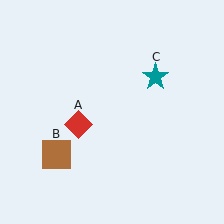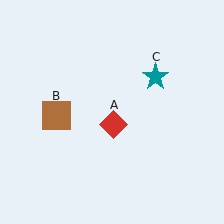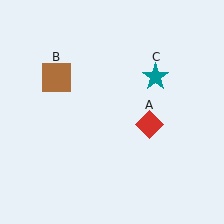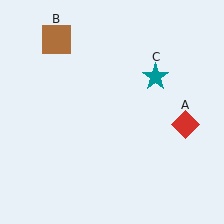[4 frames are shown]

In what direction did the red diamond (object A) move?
The red diamond (object A) moved right.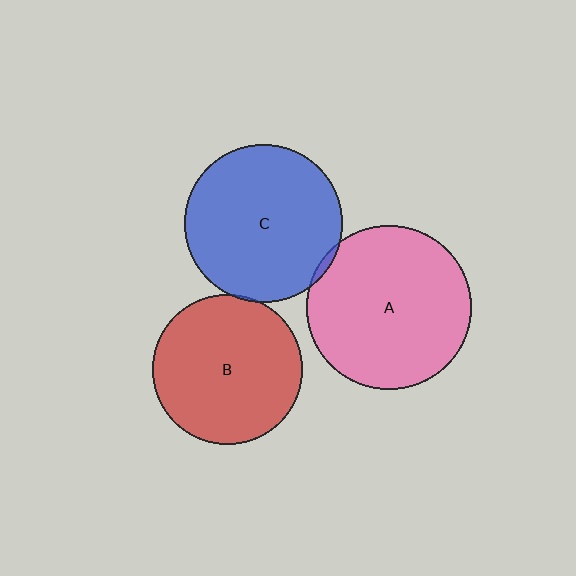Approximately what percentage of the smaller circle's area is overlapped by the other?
Approximately 5%.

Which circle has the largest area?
Circle A (pink).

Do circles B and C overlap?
Yes.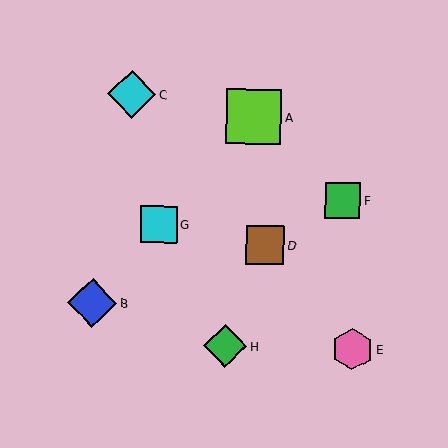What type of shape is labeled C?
Shape C is a cyan diamond.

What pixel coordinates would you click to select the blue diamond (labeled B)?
Click at (92, 303) to select the blue diamond B.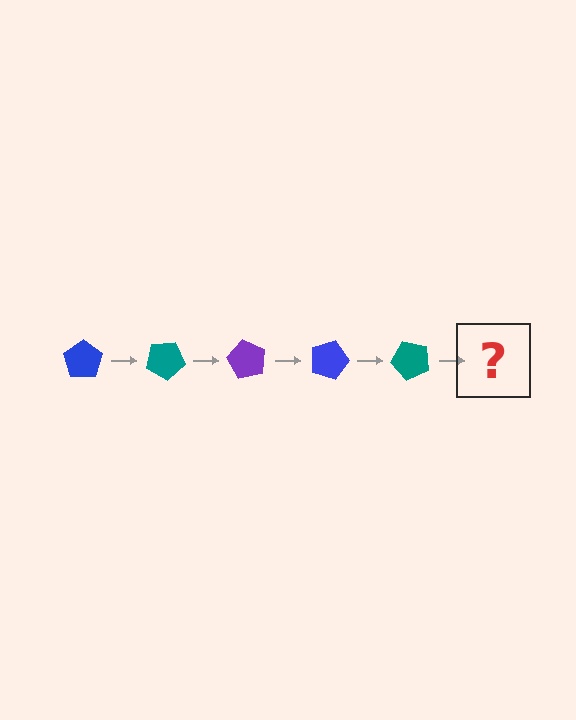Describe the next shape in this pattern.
It should be a purple pentagon, rotated 150 degrees from the start.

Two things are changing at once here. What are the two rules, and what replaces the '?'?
The two rules are that it rotates 30 degrees each step and the color cycles through blue, teal, and purple. The '?' should be a purple pentagon, rotated 150 degrees from the start.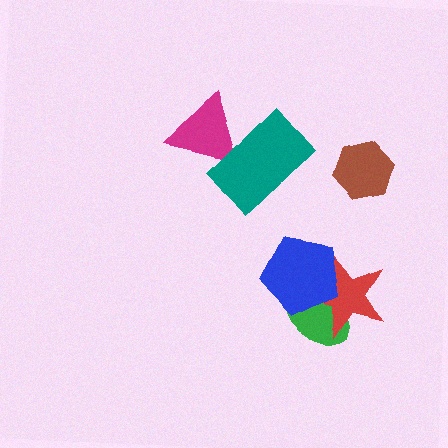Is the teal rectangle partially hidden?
No, no other shape covers it.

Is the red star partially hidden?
Yes, it is partially covered by another shape.